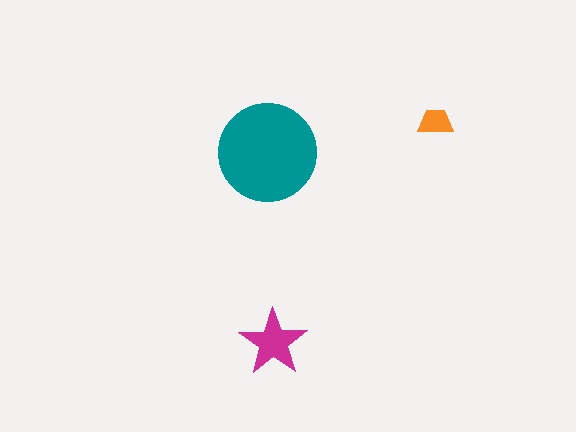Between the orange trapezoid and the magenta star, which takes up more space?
The magenta star.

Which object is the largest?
The teal circle.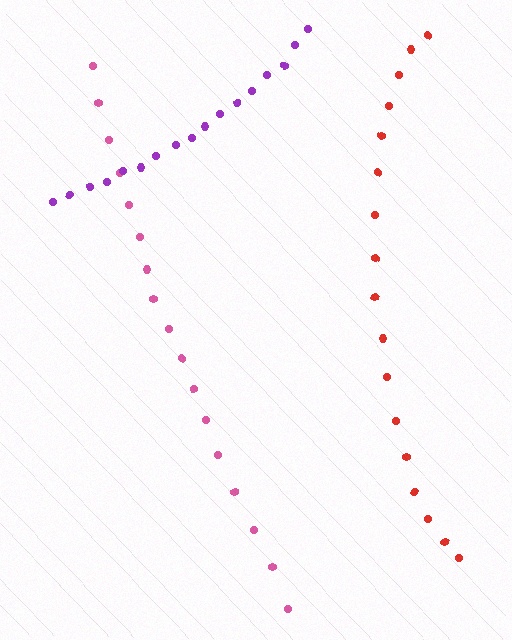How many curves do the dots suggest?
There are 3 distinct paths.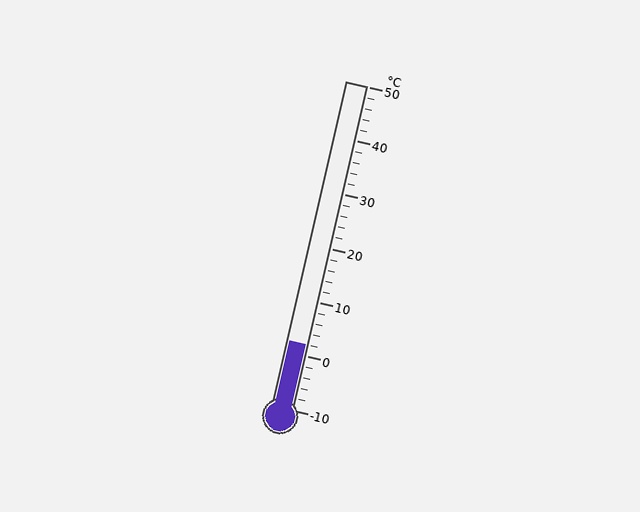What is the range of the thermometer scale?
The thermometer scale ranges from -10°C to 50°C.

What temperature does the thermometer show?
The thermometer shows approximately 2°C.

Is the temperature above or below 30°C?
The temperature is below 30°C.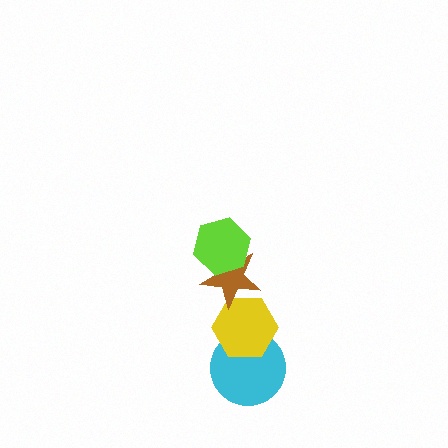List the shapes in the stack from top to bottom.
From top to bottom: the lime hexagon, the brown star, the yellow hexagon, the cyan circle.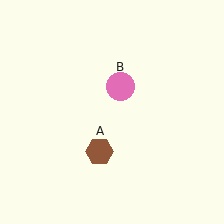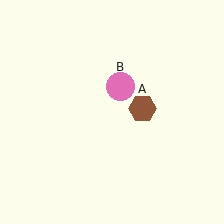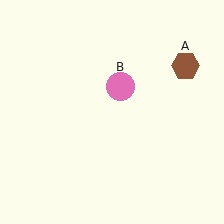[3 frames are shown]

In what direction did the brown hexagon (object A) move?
The brown hexagon (object A) moved up and to the right.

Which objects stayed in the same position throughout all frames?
Pink circle (object B) remained stationary.